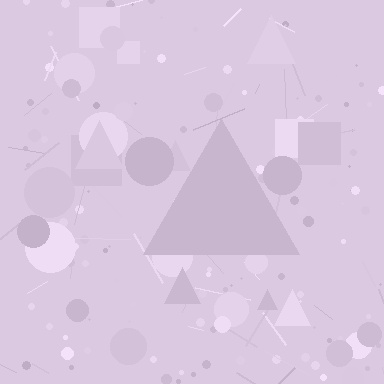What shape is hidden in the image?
A triangle is hidden in the image.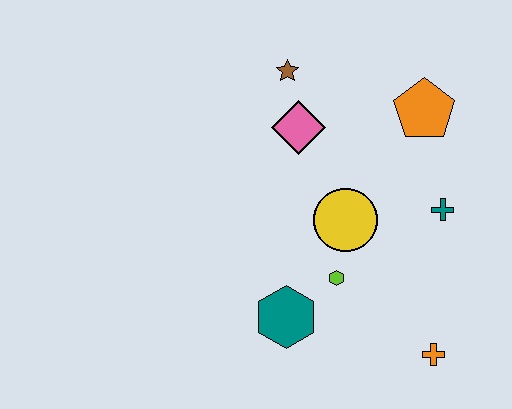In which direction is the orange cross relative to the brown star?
The orange cross is below the brown star.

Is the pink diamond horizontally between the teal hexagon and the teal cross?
Yes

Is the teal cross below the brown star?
Yes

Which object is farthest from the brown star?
The orange cross is farthest from the brown star.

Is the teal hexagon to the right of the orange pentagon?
No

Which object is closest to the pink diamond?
The brown star is closest to the pink diamond.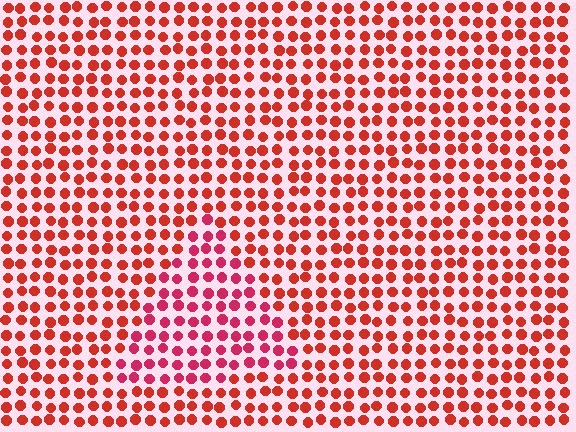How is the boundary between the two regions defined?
The boundary is defined purely by a slight shift in hue (about 24 degrees). Spacing, size, and orientation are identical on both sides.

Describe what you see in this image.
The image is filled with small red elements in a uniform arrangement. A triangle-shaped region is visible where the elements are tinted to a slightly different hue, forming a subtle color boundary.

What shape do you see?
I see a triangle.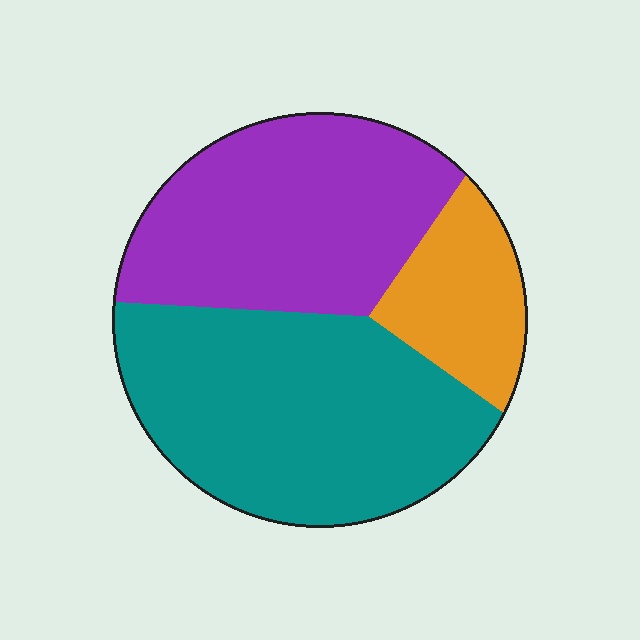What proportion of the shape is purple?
Purple takes up between a quarter and a half of the shape.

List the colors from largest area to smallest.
From largest to smallest: teal, purple, orange.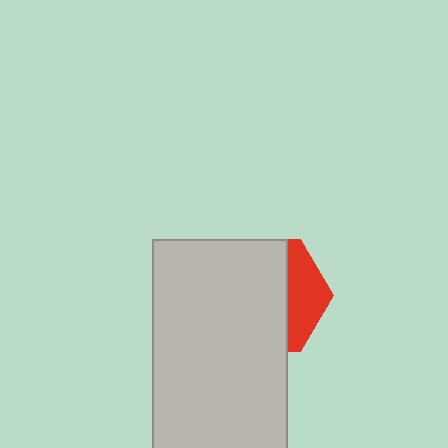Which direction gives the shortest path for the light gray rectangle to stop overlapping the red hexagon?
Moving left gives the shortest separation.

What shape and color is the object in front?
The object in front is a light gray rectangle.